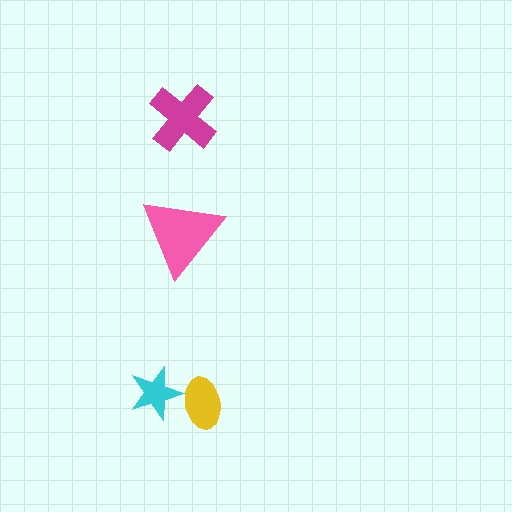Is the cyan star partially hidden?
Yes, it is partially covered by another shape.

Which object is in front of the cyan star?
The yellow ellipse is in front of the cyan star.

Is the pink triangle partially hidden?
No, no other shape covers it.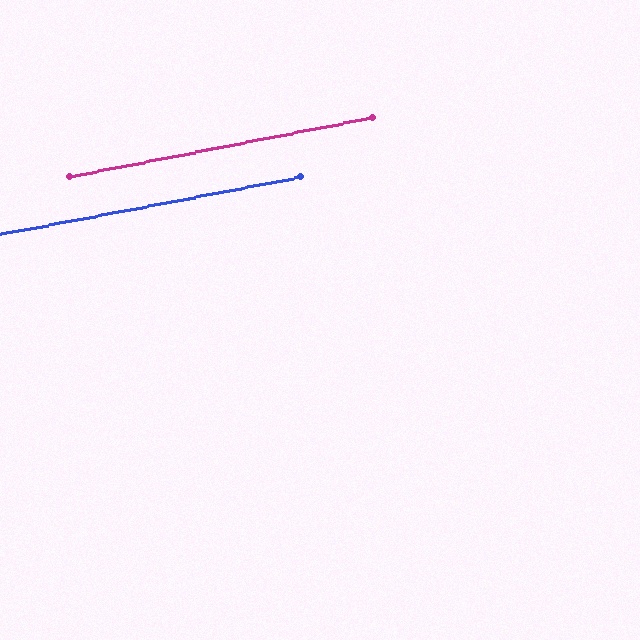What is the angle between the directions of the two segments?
Approximately 0 degrees.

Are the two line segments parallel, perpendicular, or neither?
Parallel — their directions differ by only 0.2°.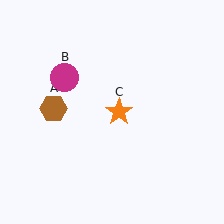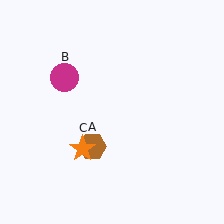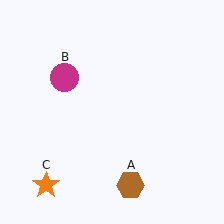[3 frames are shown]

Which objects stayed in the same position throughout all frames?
Magenta circle (object B) remained stationary.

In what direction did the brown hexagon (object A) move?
The brown hexagon (object A) moved down and to the right.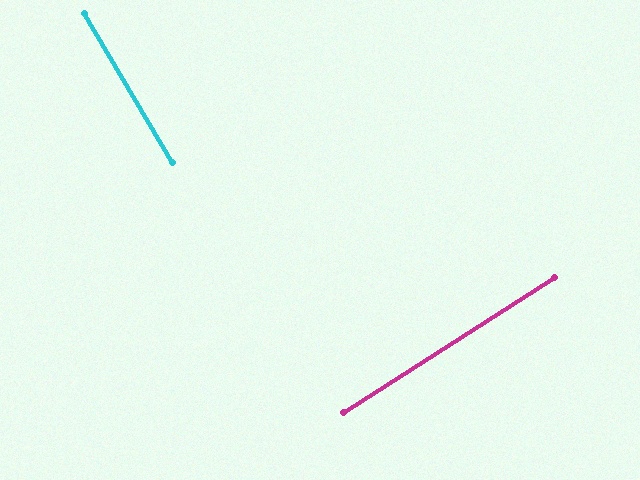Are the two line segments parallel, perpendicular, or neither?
Perpendicular — they meet at approximately 88°.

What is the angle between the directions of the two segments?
Approximately 88 degrees.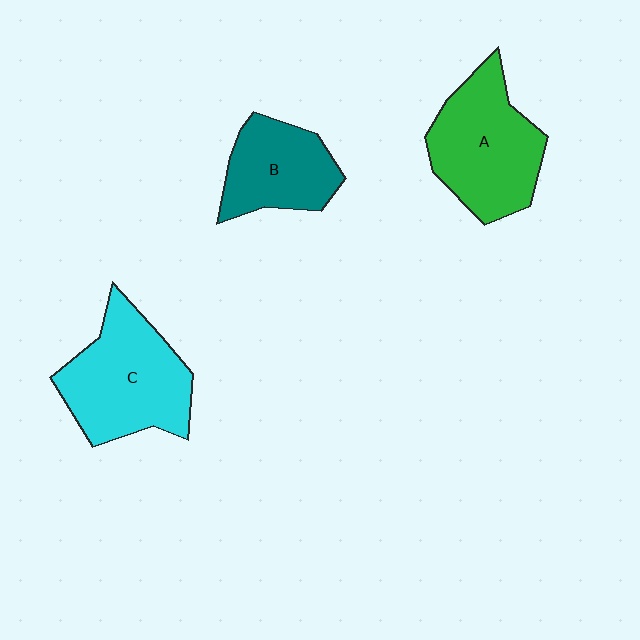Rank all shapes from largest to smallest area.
From largest to smallest: C (cyan), A (green), B (teal).